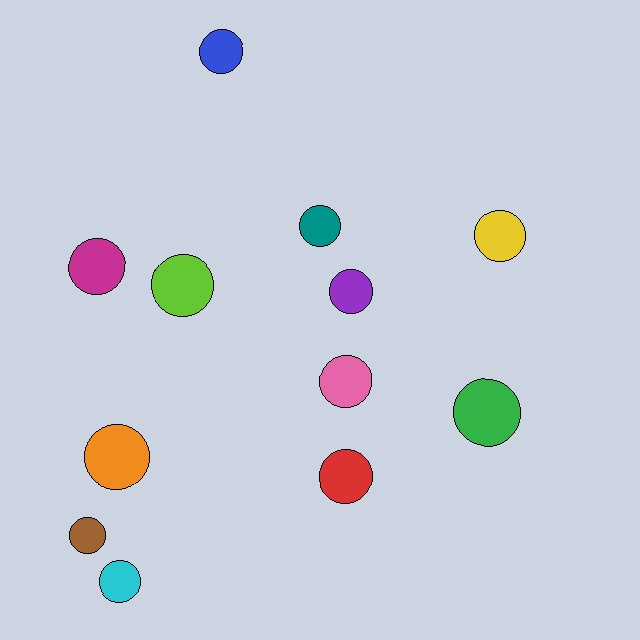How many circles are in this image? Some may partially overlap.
There are 12 circles.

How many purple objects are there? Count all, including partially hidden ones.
There is 1 purple object.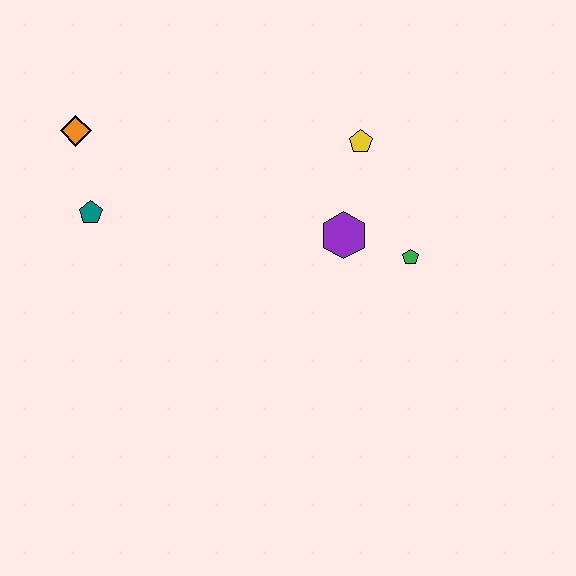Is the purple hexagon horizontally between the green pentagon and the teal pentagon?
Yes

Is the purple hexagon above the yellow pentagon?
No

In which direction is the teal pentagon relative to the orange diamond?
The teal pentagon is below the orange diamond.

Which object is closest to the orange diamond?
The teal pentagon is closest to the orange diamond.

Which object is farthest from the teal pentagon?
The green pentagon is farthest from the teal pentagon.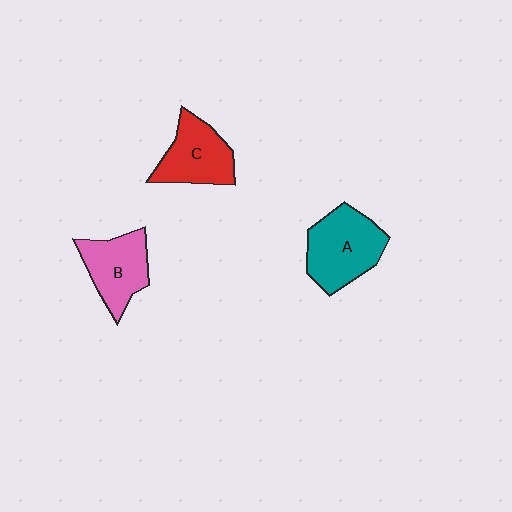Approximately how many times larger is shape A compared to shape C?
Approximately 1.2 times.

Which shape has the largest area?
Shape A (teal).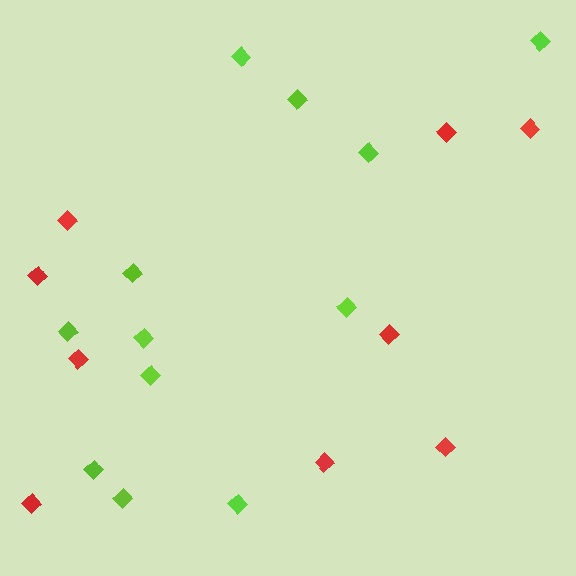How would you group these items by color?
There are 2 groups: one group of red diamonds (9) and one group of lime diamonds (12).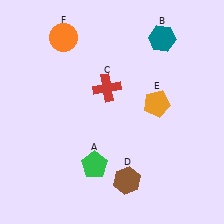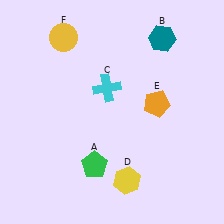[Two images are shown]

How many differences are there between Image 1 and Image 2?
There are 3 differences between the two images.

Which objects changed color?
C changed from red to cyan. D changed from brown to yellow. F changed from orange to yellow.